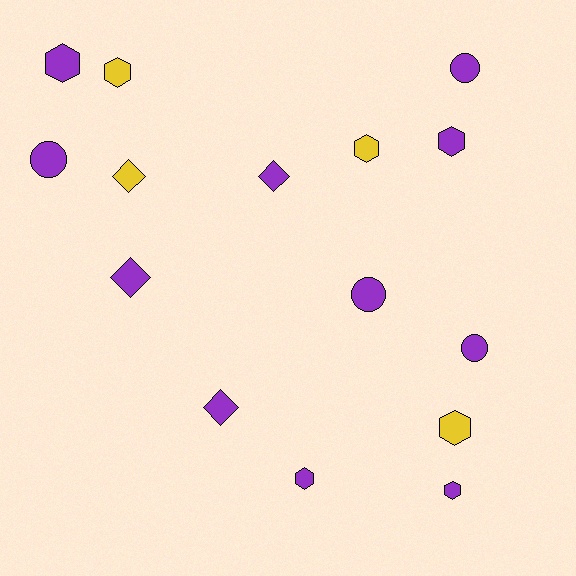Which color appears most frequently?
Purple, with 11 objects.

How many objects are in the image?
There are 15 objects.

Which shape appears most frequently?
Hexagon, with 7 objects.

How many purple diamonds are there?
There are 3 purple diamonds.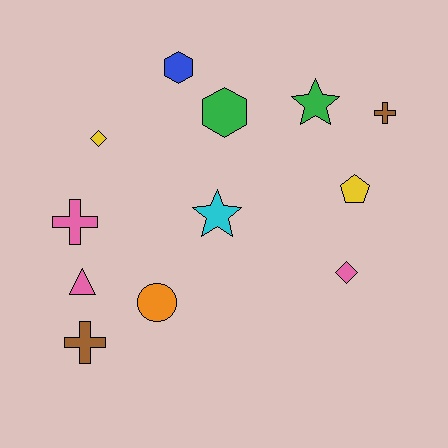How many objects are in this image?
There are 12 objects.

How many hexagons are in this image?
There are 2 hexagons.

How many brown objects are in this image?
There are 2 brown objects.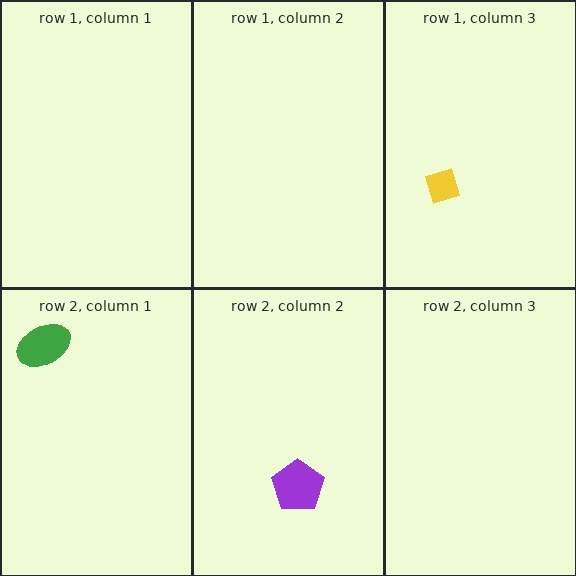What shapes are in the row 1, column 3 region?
The yellow diamond.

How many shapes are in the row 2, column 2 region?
1.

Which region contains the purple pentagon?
The row 2, column 2 region.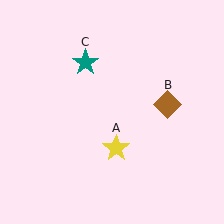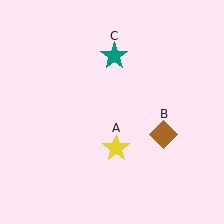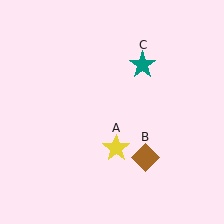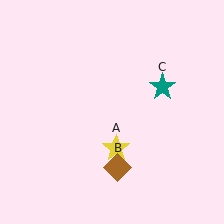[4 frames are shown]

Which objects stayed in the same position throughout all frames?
Yellow star (object A) remained stationary.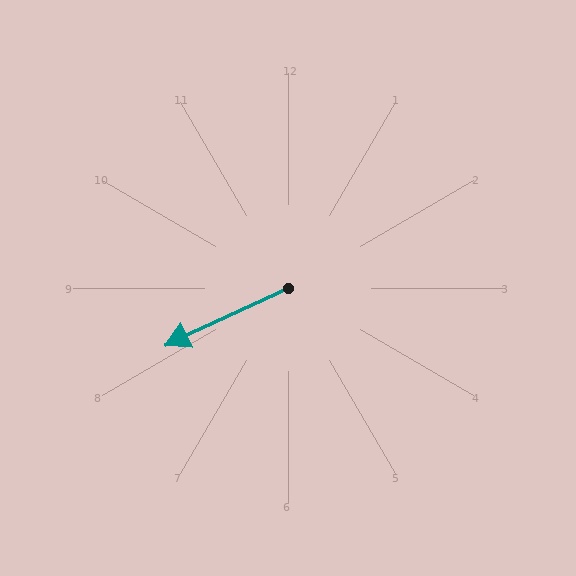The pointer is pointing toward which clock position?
Roughly 8 o'clock.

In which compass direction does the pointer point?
Southwest.